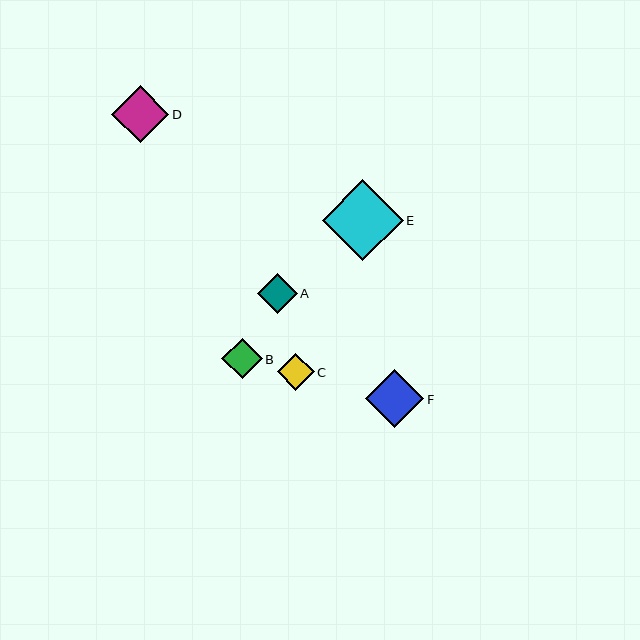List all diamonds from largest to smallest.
From largest to smallest: E, F, D, B, A, C.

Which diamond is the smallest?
Diamond C is the smallest with a size of approximately 37 pixels.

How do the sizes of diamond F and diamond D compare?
Diamond F and diamond D are approximately the same size.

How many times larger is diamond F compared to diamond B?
Diamond F is approximately 1.4 times the size of diamond B.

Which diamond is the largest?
Diamond E is the largest with a size of approximately 81 pixels.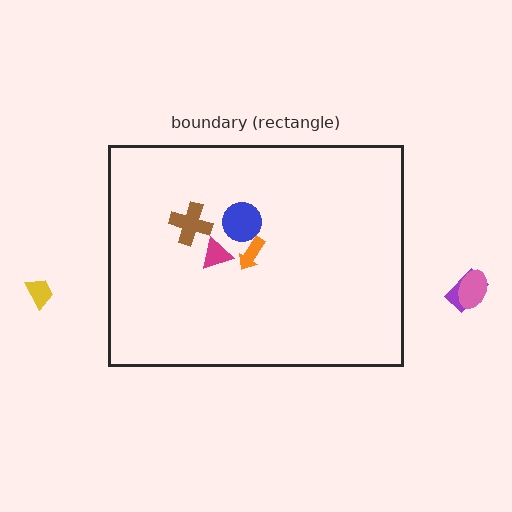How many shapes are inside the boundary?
4 inside, 3 outside.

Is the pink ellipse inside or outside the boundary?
Outside.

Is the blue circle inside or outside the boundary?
Inside.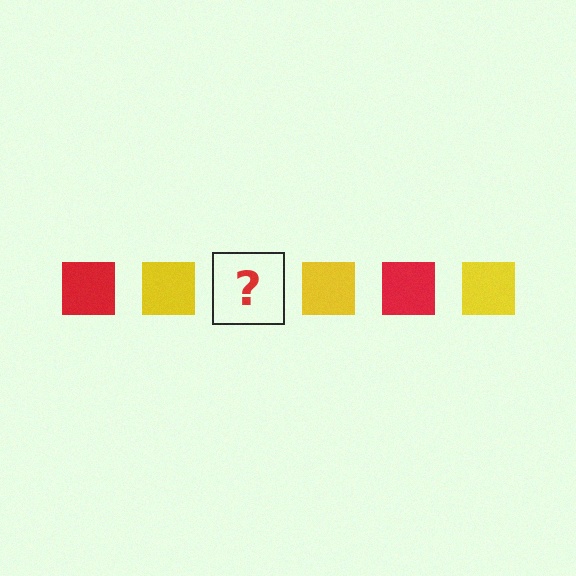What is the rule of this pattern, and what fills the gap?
The rule is that the pattern cycles through red, yellow squares. The gap should be filled with a red square.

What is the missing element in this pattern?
The missing element is a red square.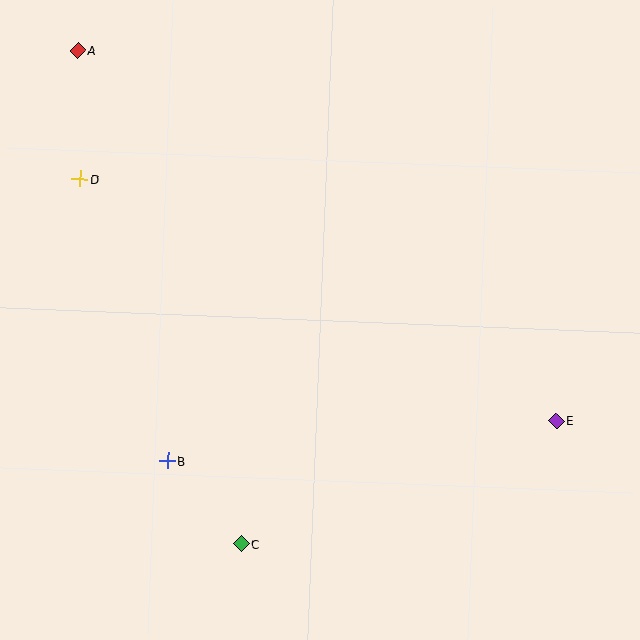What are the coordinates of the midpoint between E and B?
The midpoint between E and B is at (362, 441).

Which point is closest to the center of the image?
Point B at (167, 461) is closest to the center.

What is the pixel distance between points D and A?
The distance between D and A is 128 pixels.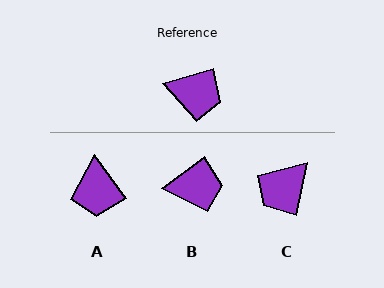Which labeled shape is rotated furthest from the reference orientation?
C, about 118 degrees away.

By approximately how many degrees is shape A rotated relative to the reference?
Approximately 71 degrees clockwise.